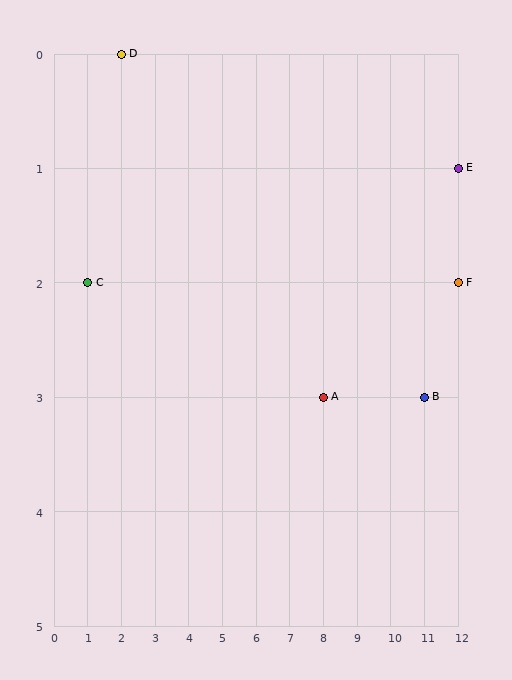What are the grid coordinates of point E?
Point E is at grid coordinates (12, 1).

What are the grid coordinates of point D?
Point D is at grid coordinates (2, 0).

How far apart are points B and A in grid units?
Points B and A are 3 columns apart.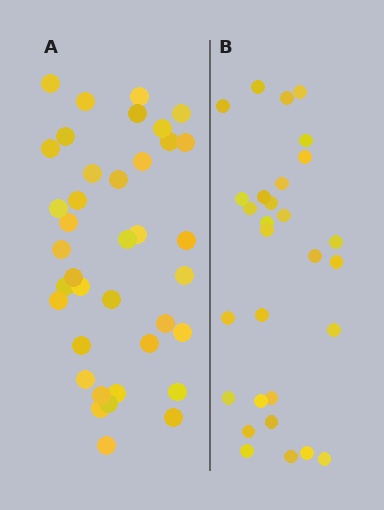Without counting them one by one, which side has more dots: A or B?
Region A (the left region) has more dots.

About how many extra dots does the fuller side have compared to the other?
Region A has roughly 8 or so more dots than region B.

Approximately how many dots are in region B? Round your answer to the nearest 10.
About 30 dots. (The exact count is 29, which rounds to 30.)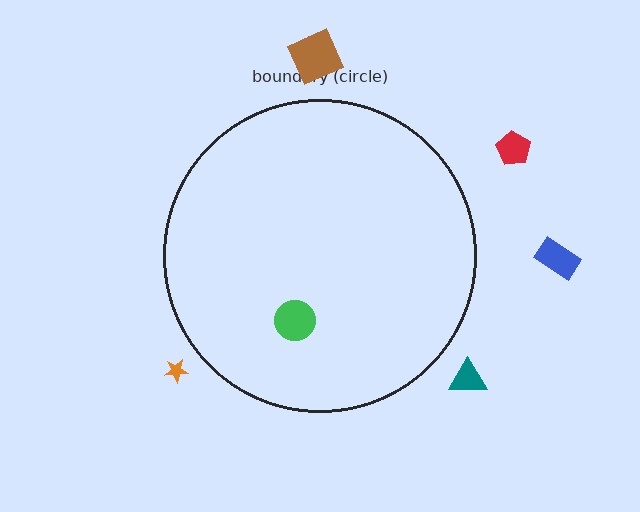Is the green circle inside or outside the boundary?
Inside.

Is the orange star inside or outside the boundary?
Outside.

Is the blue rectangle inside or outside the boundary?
Outside.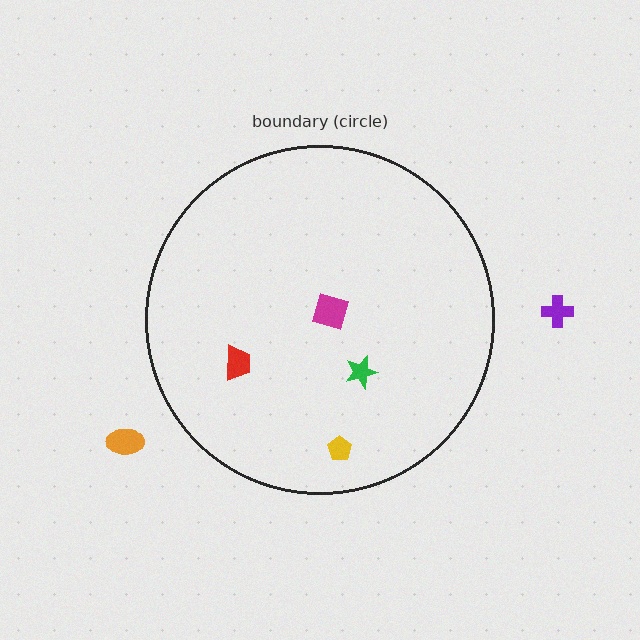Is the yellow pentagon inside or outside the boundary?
Inside.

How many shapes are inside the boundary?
4 inside, 2 outside.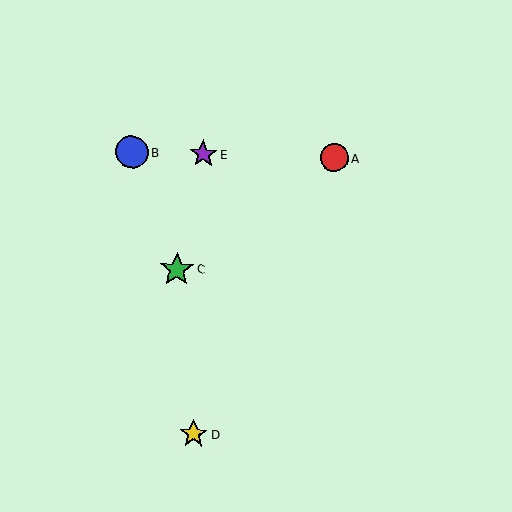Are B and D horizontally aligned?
No, B is at y≈152 and D is at y≈434.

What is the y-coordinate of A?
Object A is at y≈158.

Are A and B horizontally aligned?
Yes, both are at y≈158.